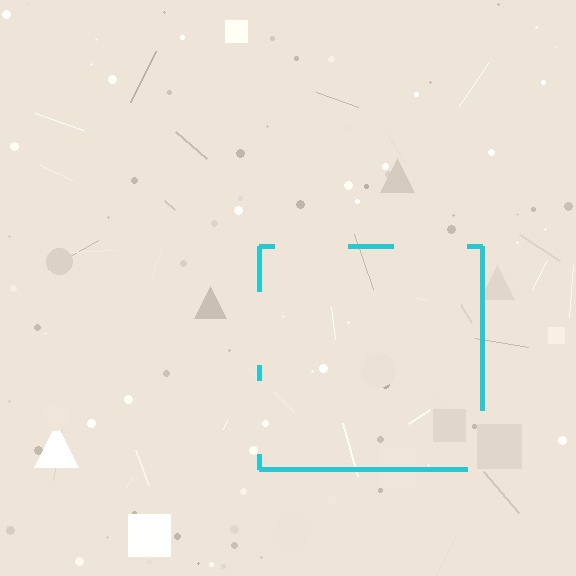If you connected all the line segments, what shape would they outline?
They would outline a square.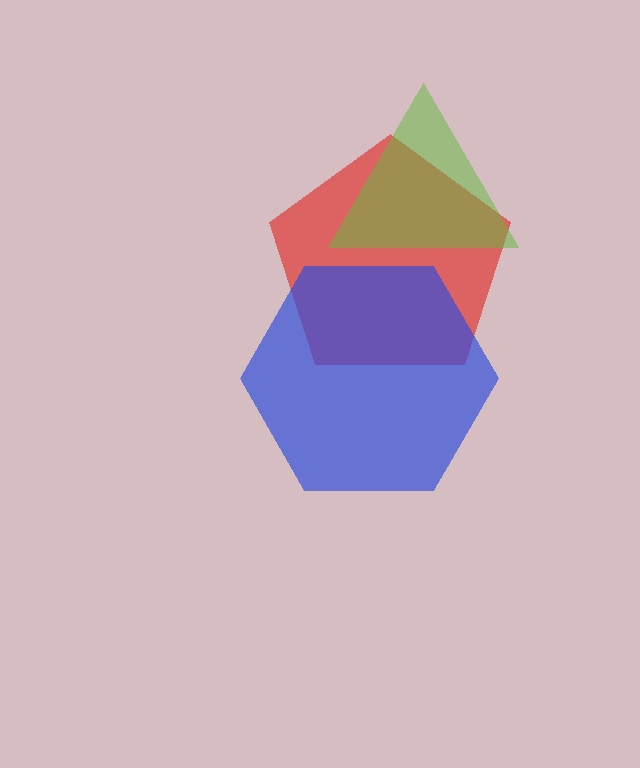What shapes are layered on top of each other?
The layered shapes are: a red pentagon, a blue hexagon, a lime triangle.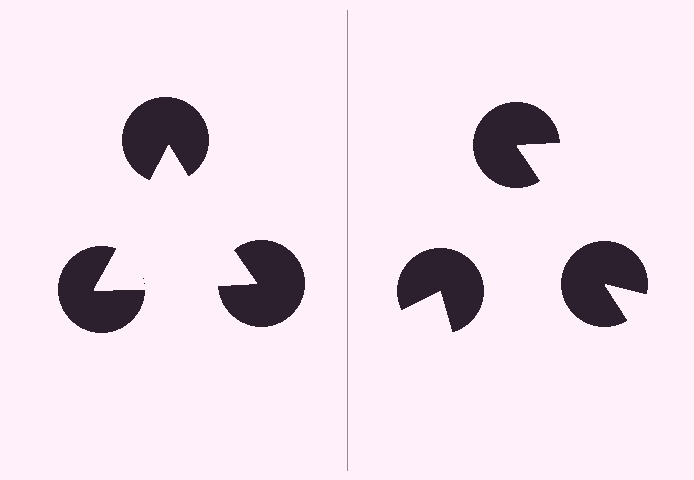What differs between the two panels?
The pac-man discs are positioned identically on both sides; only the wedge orientations differ. On the left they align to a triangle; on the right they are misaligned.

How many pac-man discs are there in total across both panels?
6 — 3 on each side.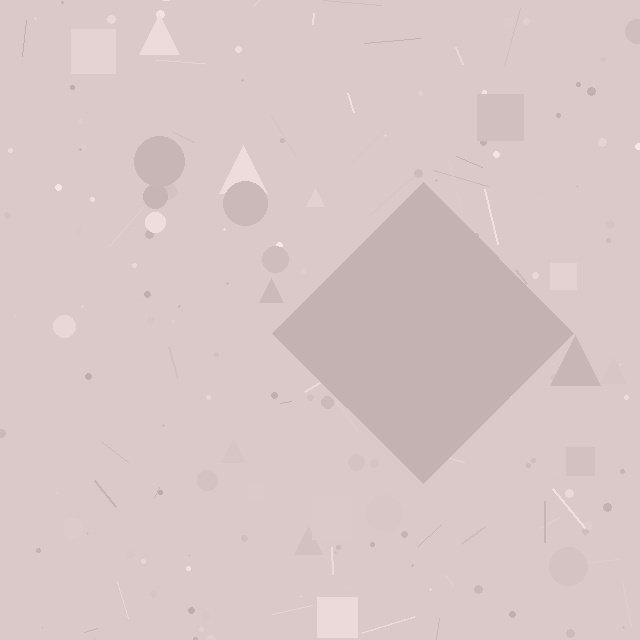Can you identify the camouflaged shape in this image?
The camouflaged shape is a diamond.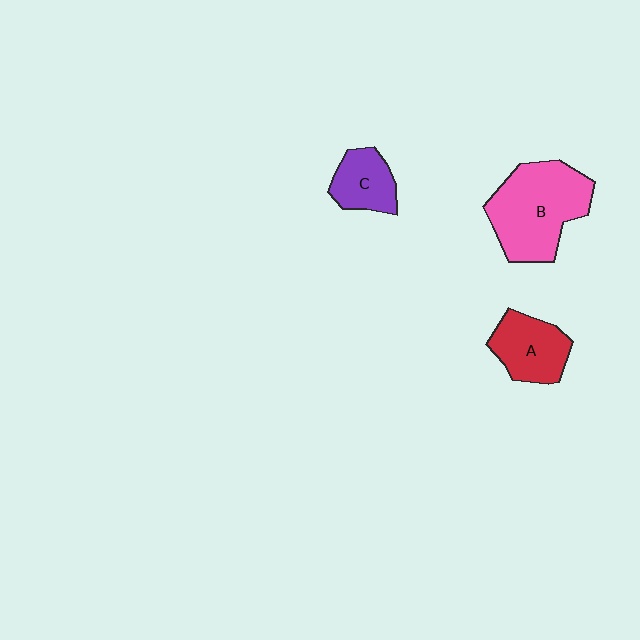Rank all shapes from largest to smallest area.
From largest to smallest: B (pink), A (red), C (purple).